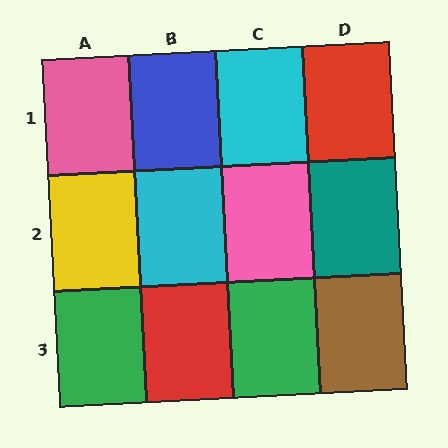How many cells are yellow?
1 cell is yellow.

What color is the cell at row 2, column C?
Pink.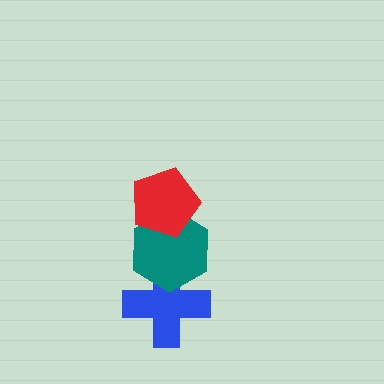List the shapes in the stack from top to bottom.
From top to bottom: the red pentagon, the teal hexagon, the blue cross.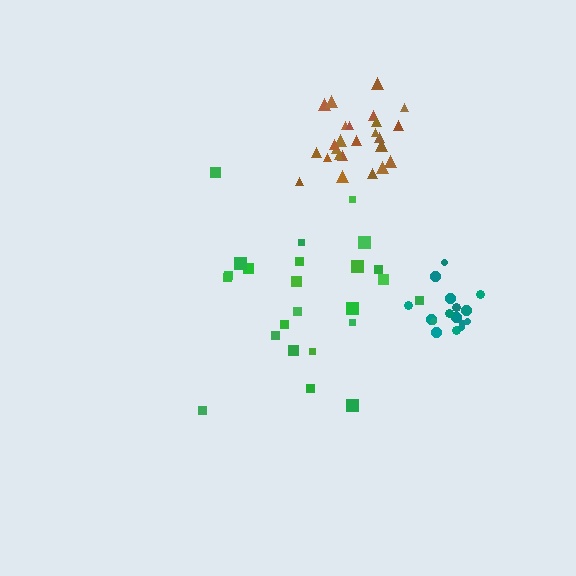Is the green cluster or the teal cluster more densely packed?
Teal.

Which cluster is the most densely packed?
Brown.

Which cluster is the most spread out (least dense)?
Green.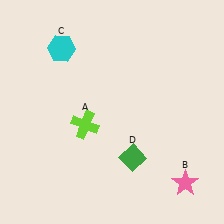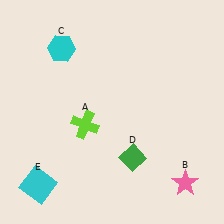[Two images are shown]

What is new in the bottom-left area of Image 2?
A cyan square (E) was added in the bottom-left area of Image 2.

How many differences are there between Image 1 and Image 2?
There is 1 difference between the two images.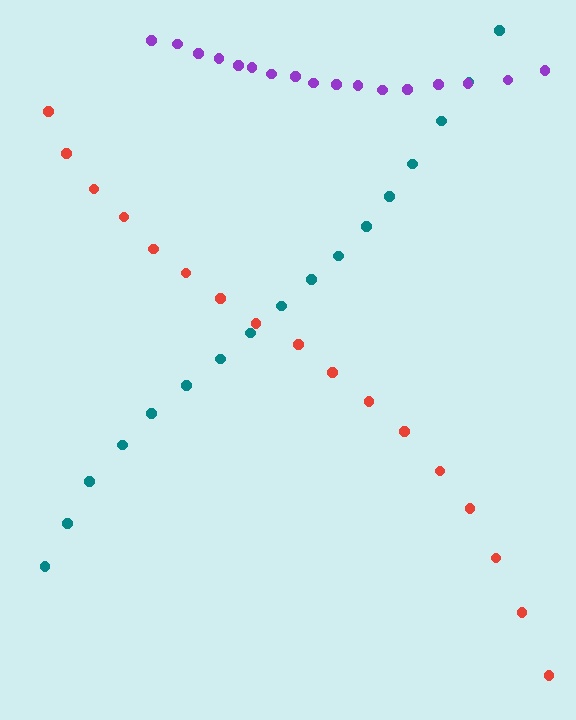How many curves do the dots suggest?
There are 3 distinct paths.